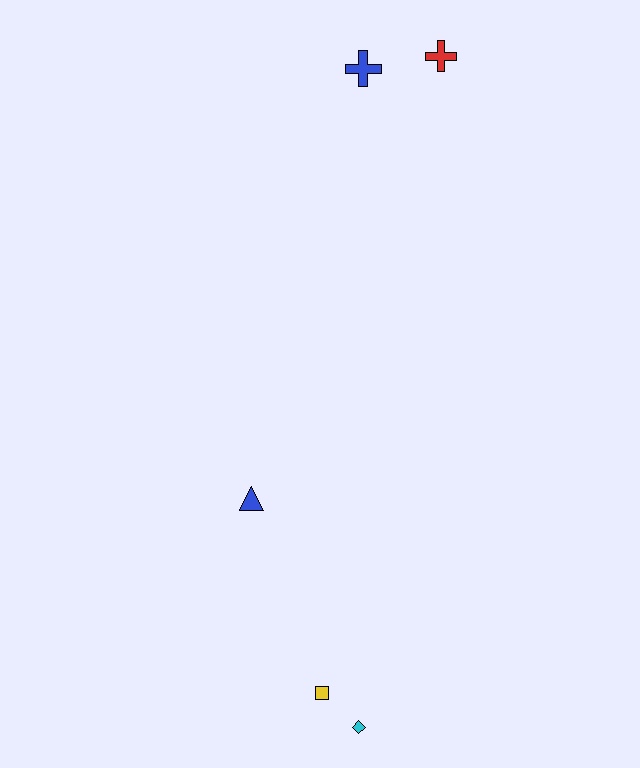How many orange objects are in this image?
There are no orange objects.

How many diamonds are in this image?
There is 1 diamond.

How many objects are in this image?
There are 5 objects.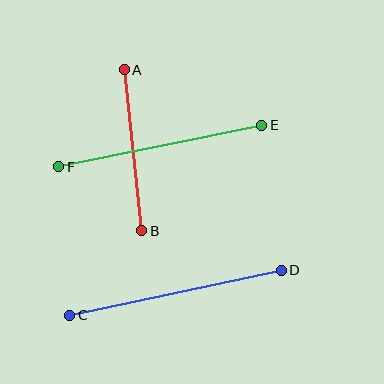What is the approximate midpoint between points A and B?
The midpoint is at approximately (133, 150) pixels.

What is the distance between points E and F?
The distance is approximately 207 pixels.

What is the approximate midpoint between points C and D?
The midpoint is at approximately (175, 293) pixels.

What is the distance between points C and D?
The distance is approximately 216 pixels.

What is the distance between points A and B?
The distance is approximately 162 pixels.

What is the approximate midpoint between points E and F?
The midpoint is at approximately (160, 146) pixels.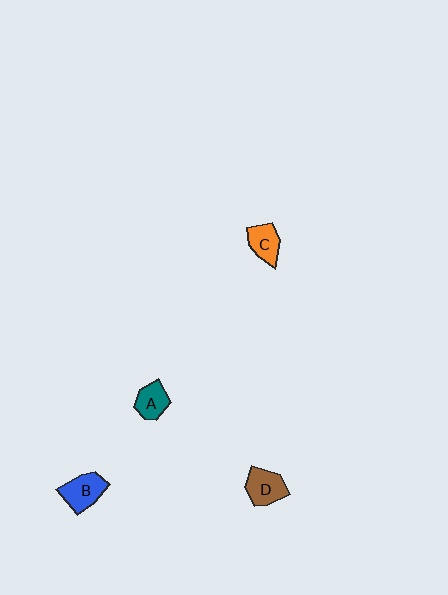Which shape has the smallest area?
Shape A (teal).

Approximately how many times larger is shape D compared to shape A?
Approximately 1.2 times.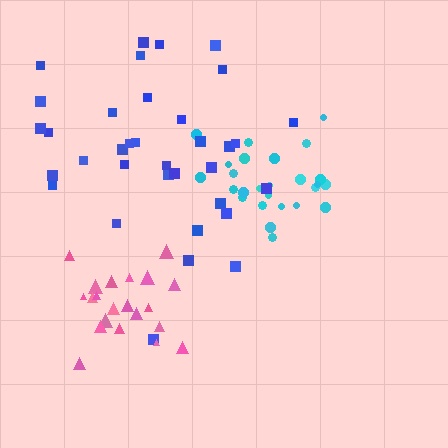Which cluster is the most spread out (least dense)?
Blue.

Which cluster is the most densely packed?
Cyan.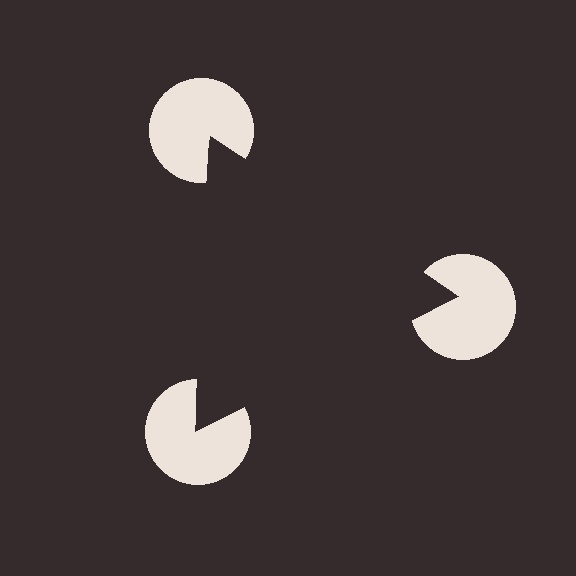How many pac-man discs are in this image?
There are 3 — one at each vertex of the illusory triangle.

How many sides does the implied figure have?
3 sides.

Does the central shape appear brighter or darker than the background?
It typically appears slightly darker than the background, even though no actual brightness change is drawn.